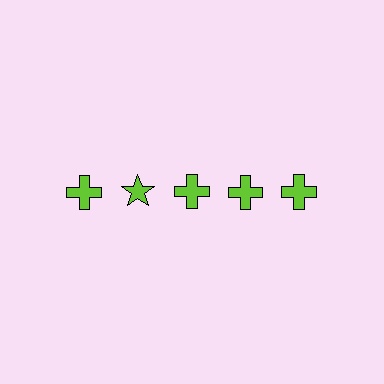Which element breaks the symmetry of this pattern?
The lime star in the top row, second from left column breaks the symmetry. All other shapes are lime crosses.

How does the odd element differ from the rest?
It has a different shape: star instead of cross.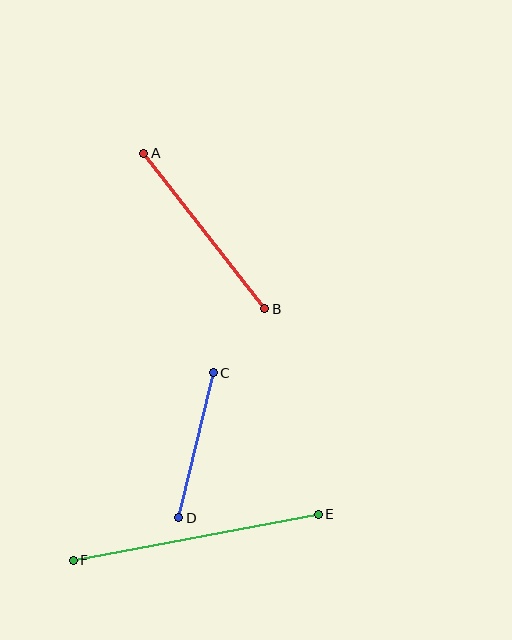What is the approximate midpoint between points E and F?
The midpoint is at approximately (196, 537) pixels.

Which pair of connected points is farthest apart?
Points E and F are farthest apart.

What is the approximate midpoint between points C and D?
The midpoint is at approximately (196, 445) pixels.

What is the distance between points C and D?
The distance is approximately 149 pixels.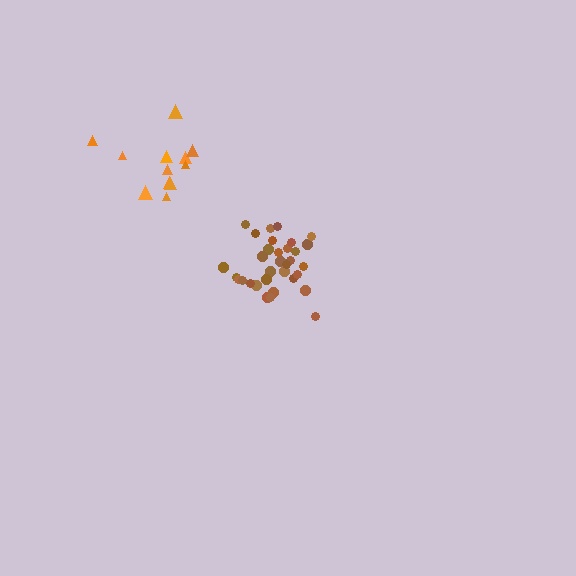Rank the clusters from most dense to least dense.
brown, orange.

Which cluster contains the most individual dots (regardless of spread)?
Brown (33).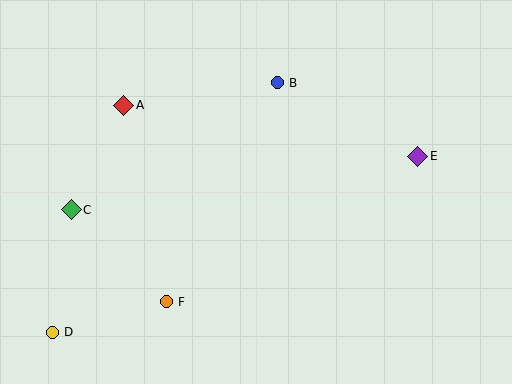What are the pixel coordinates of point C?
Point C is at (71, 210).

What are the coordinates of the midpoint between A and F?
The midpoint between A and F is at (145, 203).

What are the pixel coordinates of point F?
Point F is at (166, 302).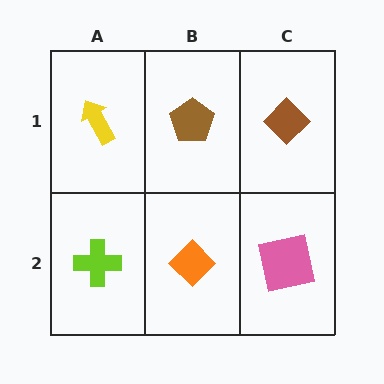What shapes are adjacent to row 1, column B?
An orange diamond (row 2, column B), a yellow arrow (row 1, column A), a brown diamond (row 1, column C).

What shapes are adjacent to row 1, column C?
A pink square (row 2, column C), a brown pentagon (row 1, column B).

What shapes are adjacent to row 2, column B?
A brown pentagon (row 1, column B), a lime cross (row 2, column A), a pink square (row 2, column C).